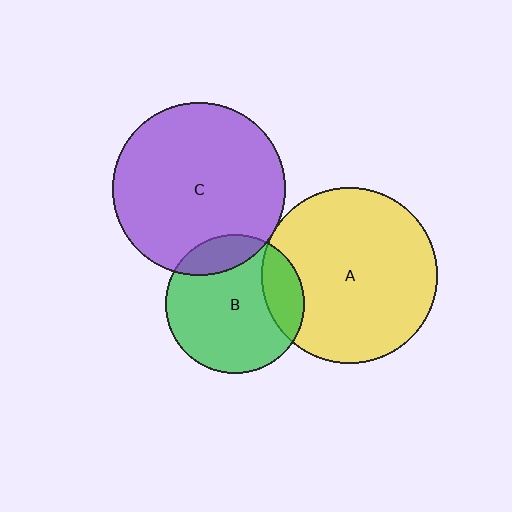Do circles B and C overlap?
Yes.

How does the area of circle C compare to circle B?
Approximately 1.6 times.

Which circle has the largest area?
Circle A (yellow).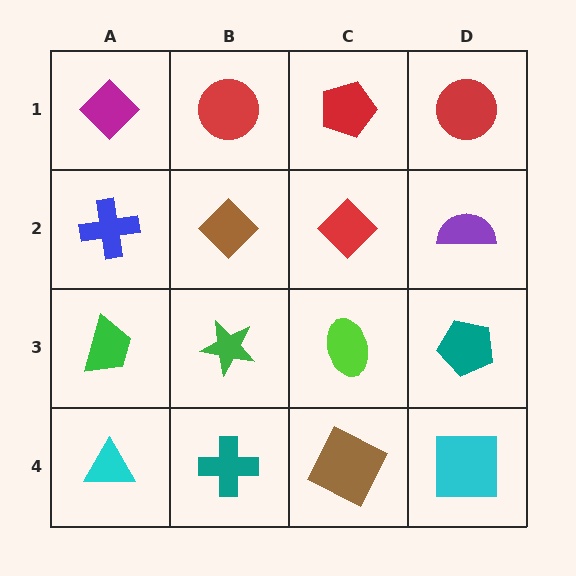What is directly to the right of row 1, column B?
A red pentagon.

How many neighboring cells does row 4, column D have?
2.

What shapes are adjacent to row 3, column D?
A purple semicircle (row 2, column D), a cyan square (row 4, column D), a lime ellipse (row 3, column C).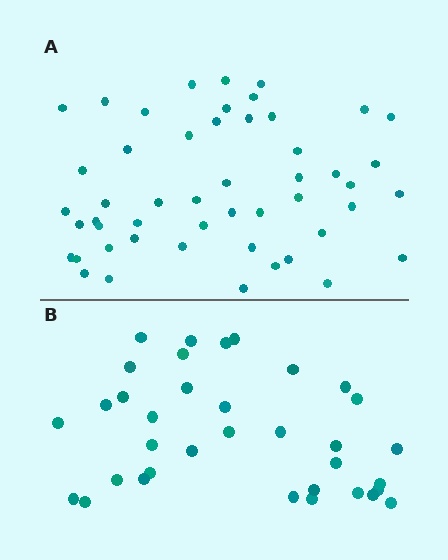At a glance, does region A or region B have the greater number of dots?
Region A (the top region) has more dots.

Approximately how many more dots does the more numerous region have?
Region A has approximately 15 more dots than region B.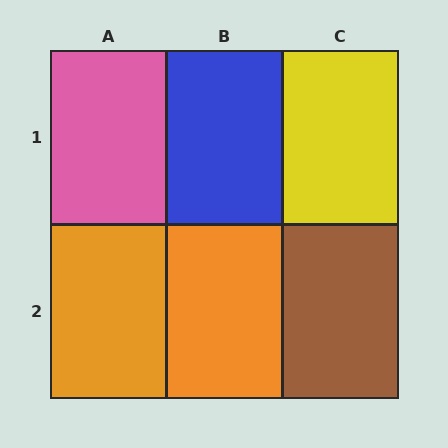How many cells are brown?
1 cell is brown.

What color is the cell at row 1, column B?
Blue.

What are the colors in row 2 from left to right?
Orange, orange, brown.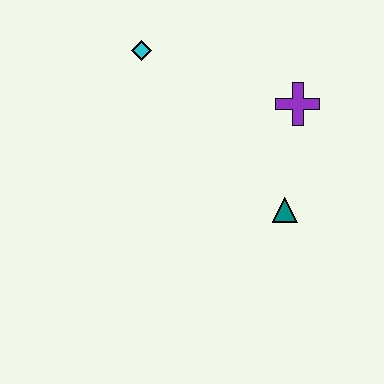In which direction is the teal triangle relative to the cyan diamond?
The teal triangle is below the cyan diamond.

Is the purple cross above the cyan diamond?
No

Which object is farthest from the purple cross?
The cyan diamond is farthest from the purple cross.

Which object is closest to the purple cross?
The teal triangle is closest to the purple cross.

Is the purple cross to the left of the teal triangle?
No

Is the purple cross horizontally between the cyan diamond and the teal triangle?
No